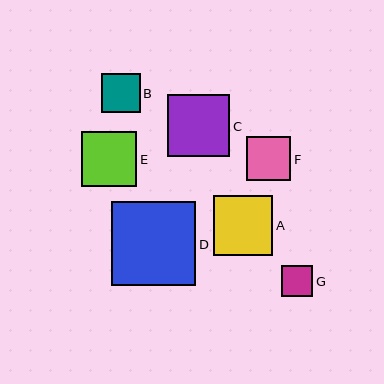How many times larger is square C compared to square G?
Square C is approximately 2.0 times the size of square G.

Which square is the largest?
Square D is the largest with a size of approximately 84 pixels.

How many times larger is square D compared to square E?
Square D is approximately 1.5 times the size of square E.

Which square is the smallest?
Square G is the smallest with a size of approximately 31 pixels.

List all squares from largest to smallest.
From largest to smallest: D, C, A, E, F, B, G.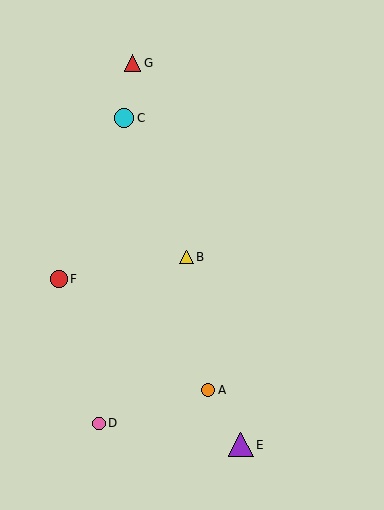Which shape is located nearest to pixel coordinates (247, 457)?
The purple triangle (labeled E) at (241, 445) is nearest to that location.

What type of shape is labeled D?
Shape D is a pink circle.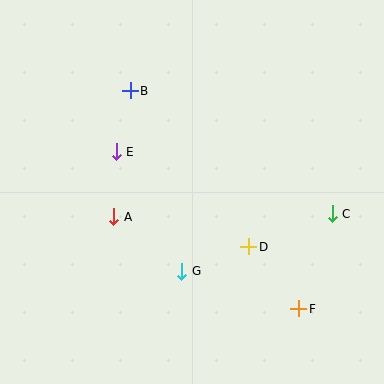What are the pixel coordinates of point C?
Point C is at (332, 214).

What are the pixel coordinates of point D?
Point D is at (249, 247).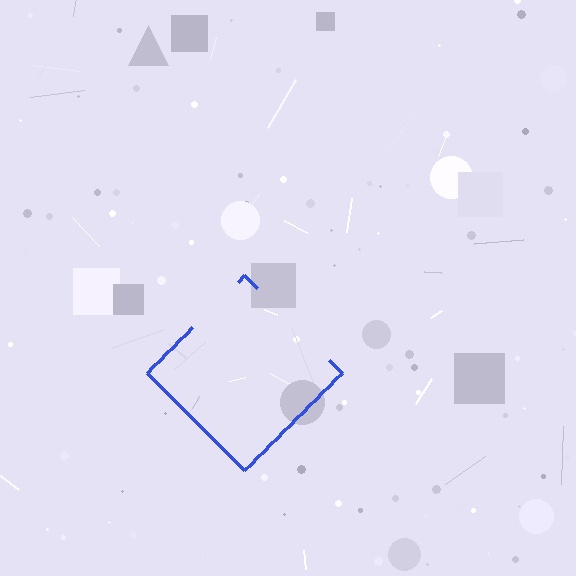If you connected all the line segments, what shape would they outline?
They would outline a diamond.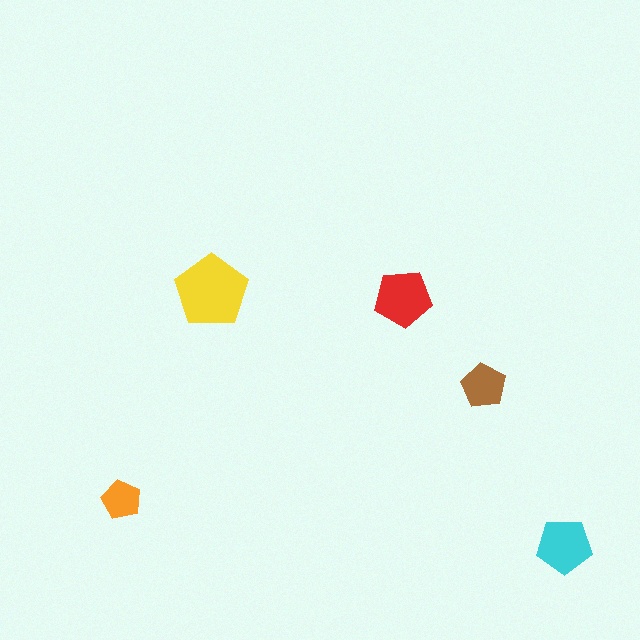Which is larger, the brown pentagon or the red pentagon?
The red one.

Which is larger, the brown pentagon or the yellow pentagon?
The yellow one.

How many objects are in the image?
There are 5 objects in the image.